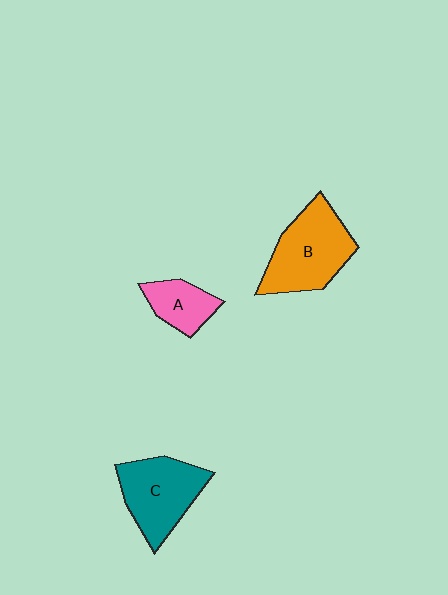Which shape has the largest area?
Shape B (orange).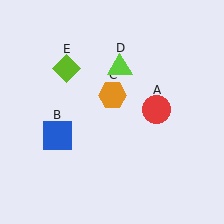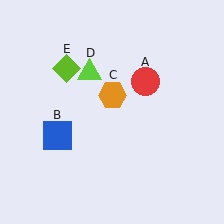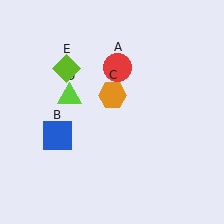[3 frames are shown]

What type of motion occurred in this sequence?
The red circle (object A), lime triangle (object D) rotated counterclockwise around the center of the scene.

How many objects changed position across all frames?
2 objects changed position: red circle (object A), lime triangle (object D).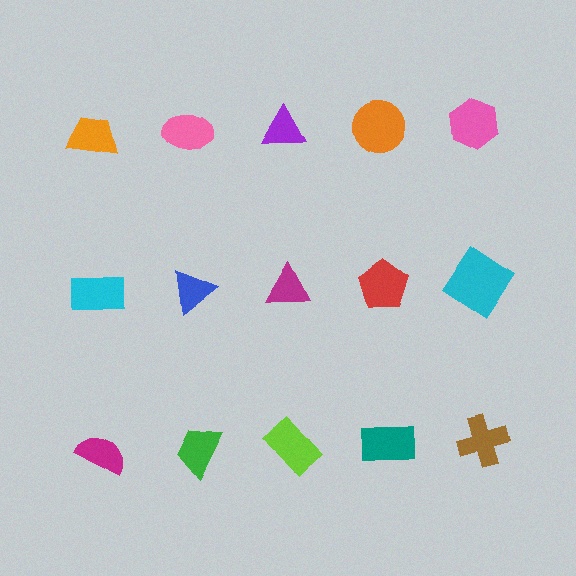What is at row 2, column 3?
A magenta triangle.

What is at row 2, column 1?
A cyan rectangle.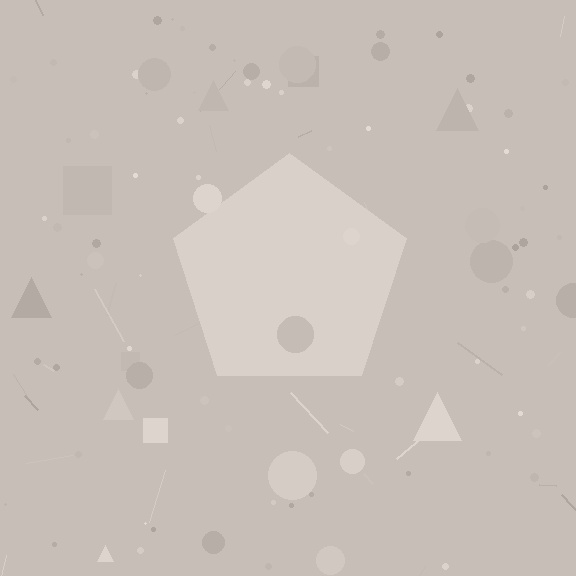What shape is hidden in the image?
A pentagon is hidden in the image.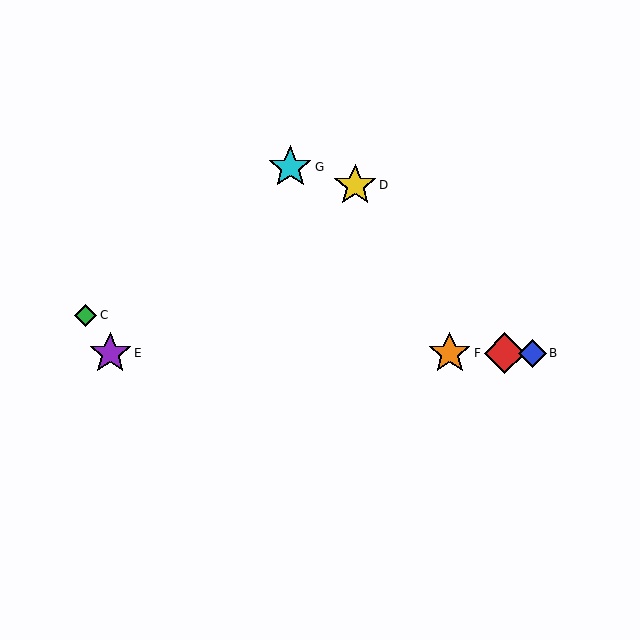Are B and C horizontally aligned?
No, B is at y≈353 and C is at y≈315.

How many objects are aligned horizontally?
4 objects (A, B, E, F) are aligned horizontally.